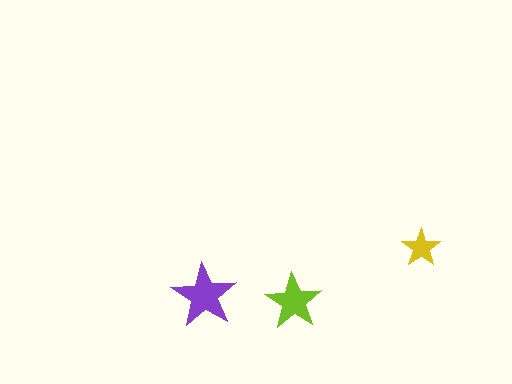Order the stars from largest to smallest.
the purple one, the lime one, the yellow one.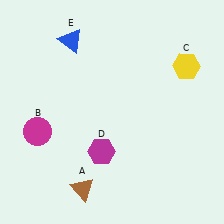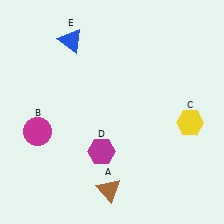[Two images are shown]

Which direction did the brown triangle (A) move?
The brown triangle (A) moved right.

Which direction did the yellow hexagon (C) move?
The yellow hexagon (C) moved down.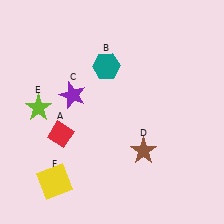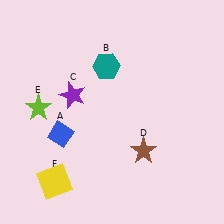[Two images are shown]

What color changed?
The diamond (A) changed from red in Image 1 to blue in Image 2.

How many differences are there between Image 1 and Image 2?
There is 1 difference between the two images.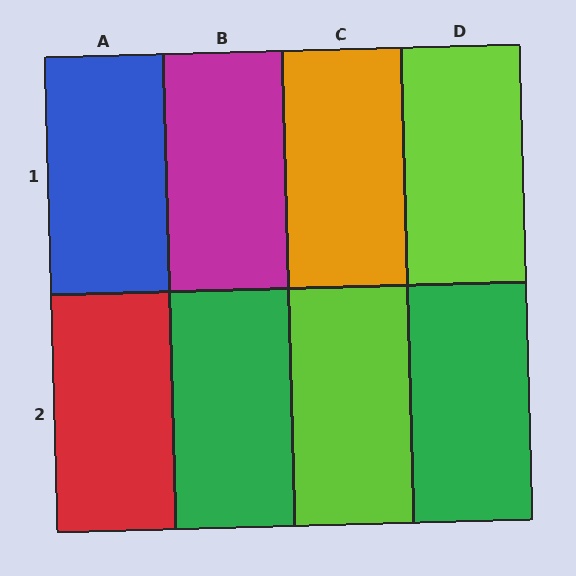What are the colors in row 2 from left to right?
Red, green, lime, green.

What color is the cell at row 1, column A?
Blue.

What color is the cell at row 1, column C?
Orange.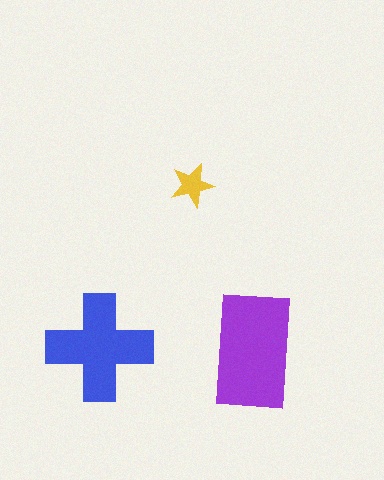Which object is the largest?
The purple rectangle.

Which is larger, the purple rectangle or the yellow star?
The purple rectangle.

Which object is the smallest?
The yellow star.